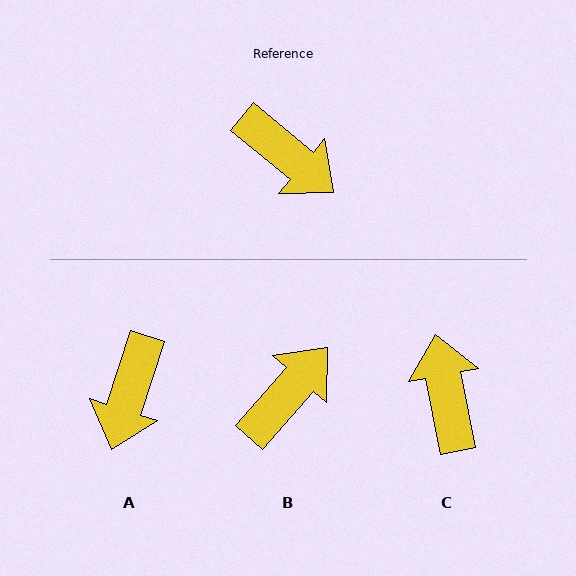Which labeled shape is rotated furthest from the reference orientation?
C, about 141 degrees away.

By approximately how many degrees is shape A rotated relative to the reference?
Approximately 68 degrees clockwise.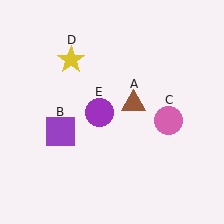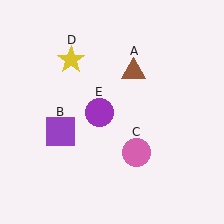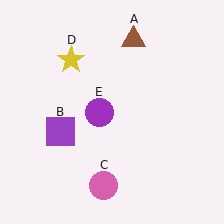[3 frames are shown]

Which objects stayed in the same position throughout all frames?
Purple square (object B) and yellow star (object D) and purple circle (object E) remained stationary.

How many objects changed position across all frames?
2 objects changed position: brown triangle (object A), pink circle (object C).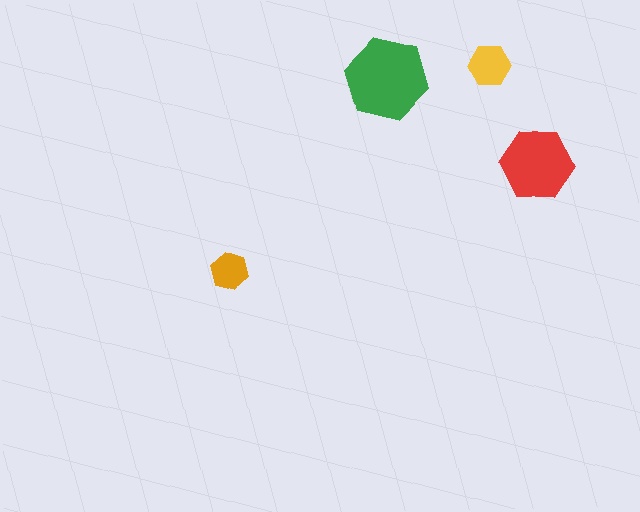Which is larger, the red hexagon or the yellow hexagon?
The red one.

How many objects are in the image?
There are 4 objects in the image.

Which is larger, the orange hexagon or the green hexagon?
The green one.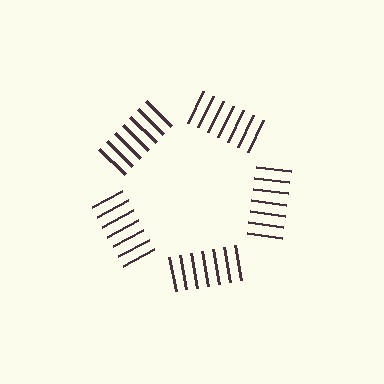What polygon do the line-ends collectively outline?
An illusory pentagon — the line segments terminate on its edges but no continuous stroke is drawn.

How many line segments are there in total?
35 — 7 along each of the 5 edges.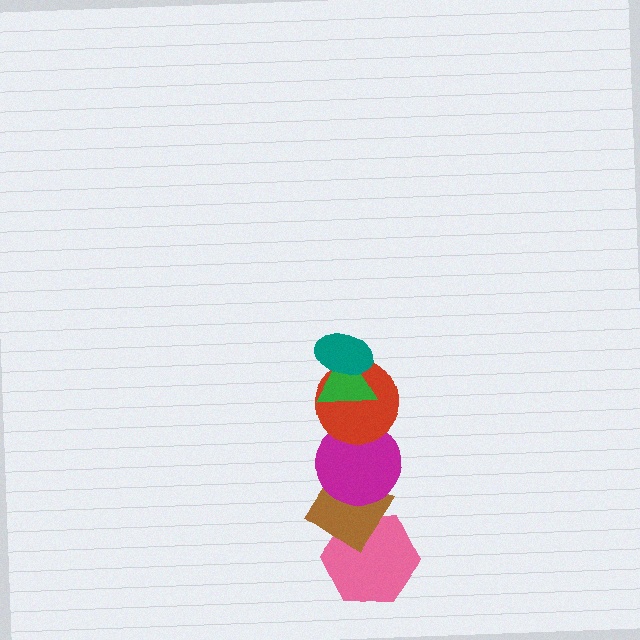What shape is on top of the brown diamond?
The magenta circle is on top of the brown diamond.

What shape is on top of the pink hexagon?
The brown diamond is on top of the pink hexagon.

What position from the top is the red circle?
The red circle is 3rd from the top.